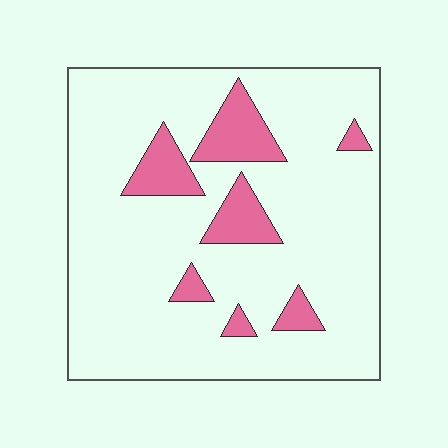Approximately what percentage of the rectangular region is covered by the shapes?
Approximately 15%.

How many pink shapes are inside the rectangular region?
7.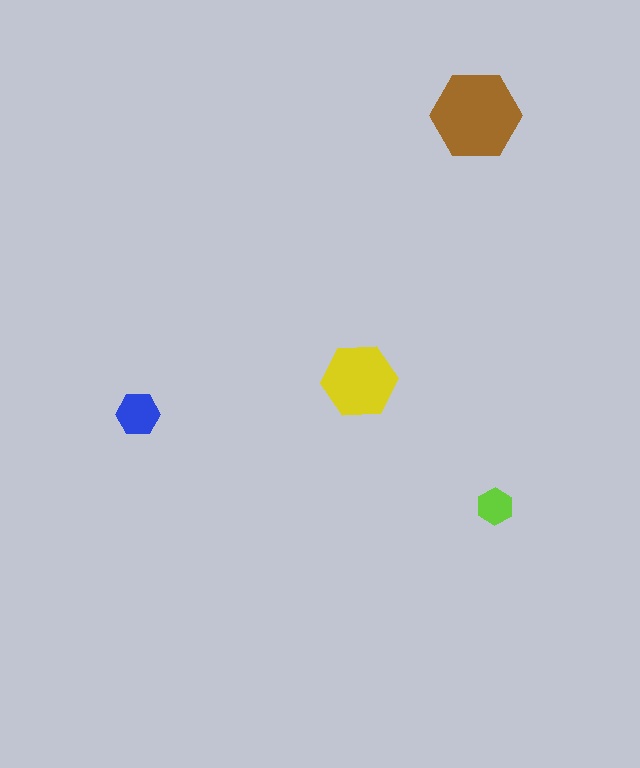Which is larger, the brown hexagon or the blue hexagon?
The brown one.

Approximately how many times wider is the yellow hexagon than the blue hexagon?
About 1.5 times wider.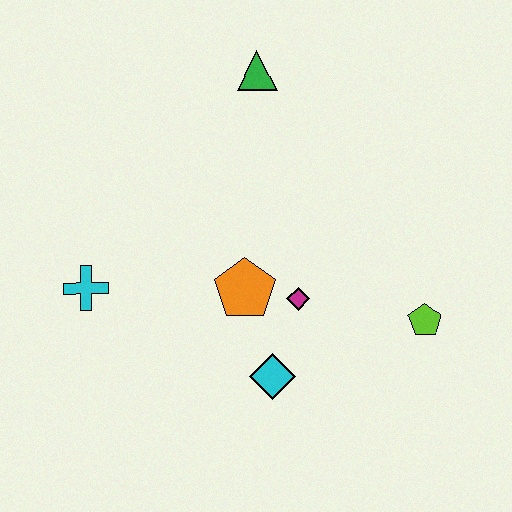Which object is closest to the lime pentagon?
The magenta diamond is closest to the lime pentagon.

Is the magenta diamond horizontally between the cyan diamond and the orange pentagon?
No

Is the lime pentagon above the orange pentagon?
No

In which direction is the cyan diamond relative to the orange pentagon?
The cyan diamond is below the orange pentagon.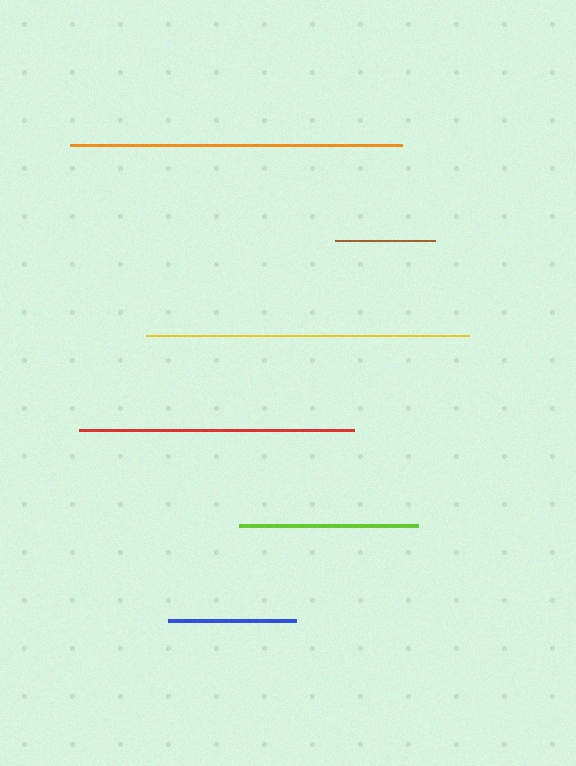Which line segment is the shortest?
The brown line is the shortest at approximately 99 pixels.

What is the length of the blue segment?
The blue segment is approximately 129 pixels long.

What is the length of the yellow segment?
The yellow segment is approximately 323 pixels long.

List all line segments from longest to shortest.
From longest to shortest: orange, yellow, red, lime, blue, brown.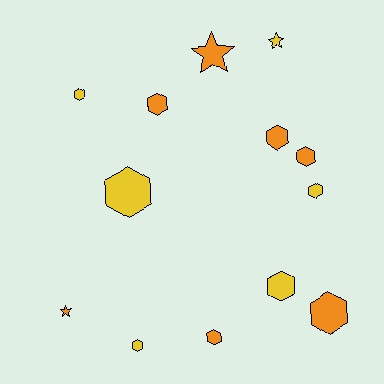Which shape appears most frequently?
Hexagon, with 10 objects.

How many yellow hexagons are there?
There are 5 yellow hexagons.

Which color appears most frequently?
Orange, with 7 objects.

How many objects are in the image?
There are 13 objects.